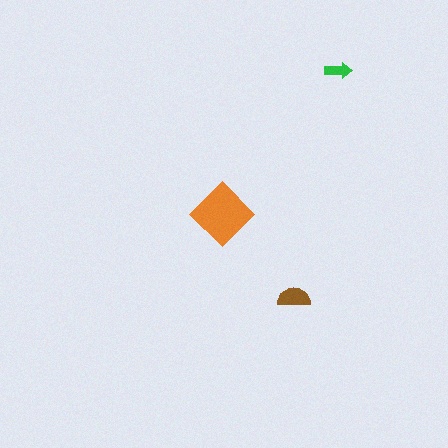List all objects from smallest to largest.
The green arrow, the brown semicircle, the orange diamond.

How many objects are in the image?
There are 3 objects in the image.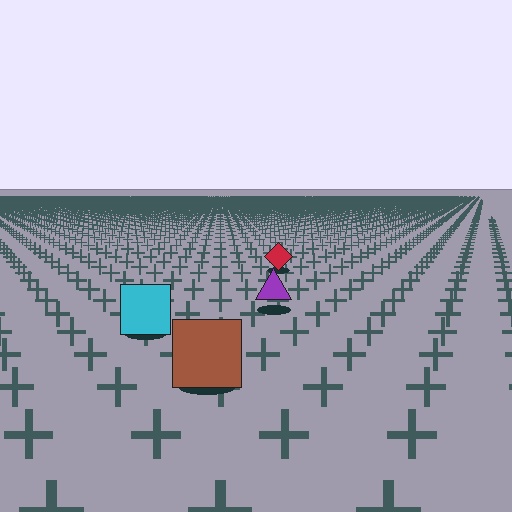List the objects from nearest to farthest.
From nearest to farthest: the brown square, the cyan square, the purple triangle, the red diamond.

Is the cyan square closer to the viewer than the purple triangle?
Yes. The cyan square is closer — you can tell from the texture gradient: the ground texture is coarser near it.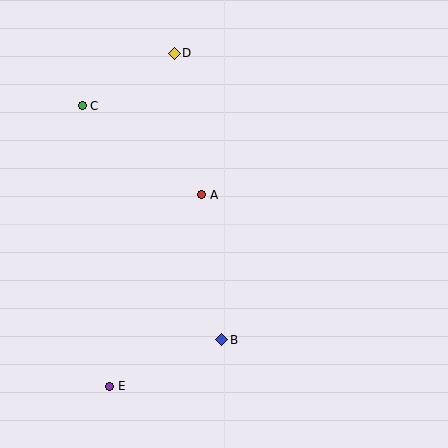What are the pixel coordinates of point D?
Point D is at (174, 53).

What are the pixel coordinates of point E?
Point E is at (110, 386).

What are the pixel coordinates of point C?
Point C is at (82, 106).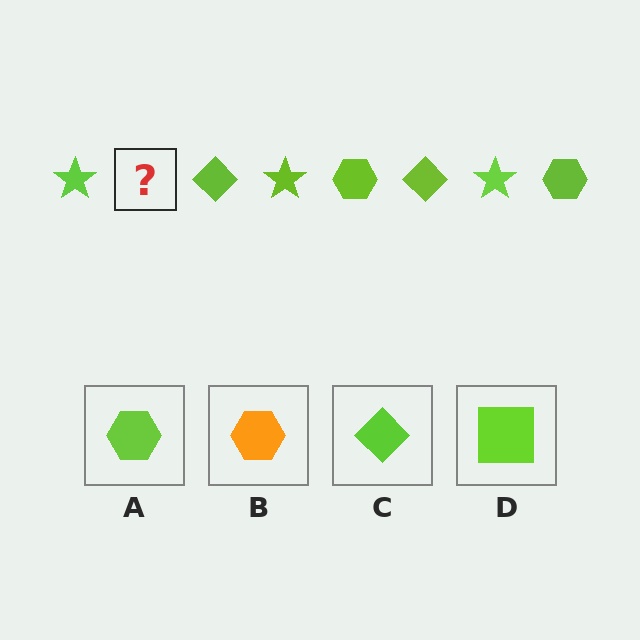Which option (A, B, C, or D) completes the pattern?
A.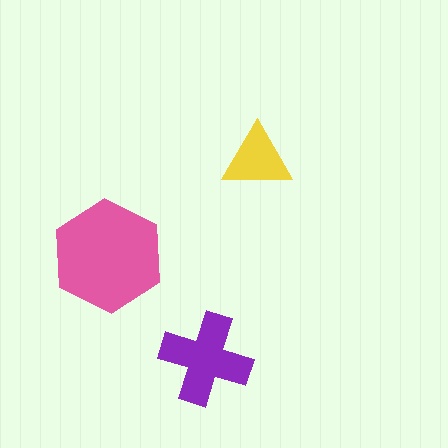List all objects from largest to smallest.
The pink hexagon, the purple cross, the yellow triangle.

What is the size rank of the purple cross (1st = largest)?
2nd.